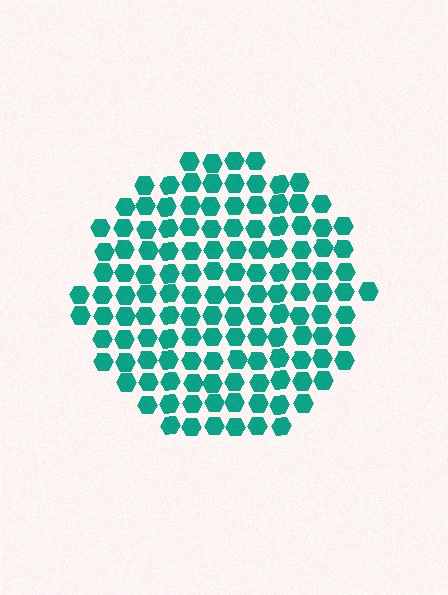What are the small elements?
The small elements are hexagons.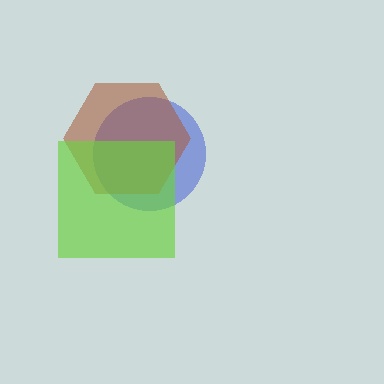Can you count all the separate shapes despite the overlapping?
Yes, there are 3 separate shapes.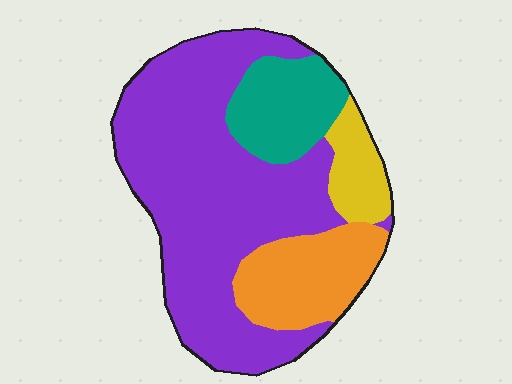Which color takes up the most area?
Purple, at roughly 60%.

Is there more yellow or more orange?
Orange.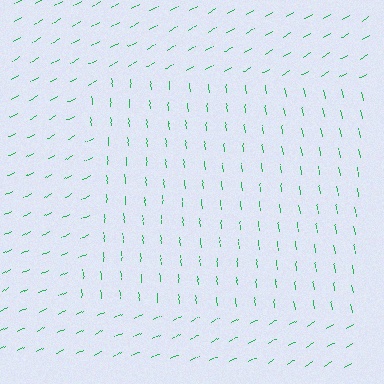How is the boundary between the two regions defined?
The boundary is defined purely by a change in line orientation (approximately 70 degrees difference). All lines are the same color and thickness.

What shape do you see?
I see a rectangle.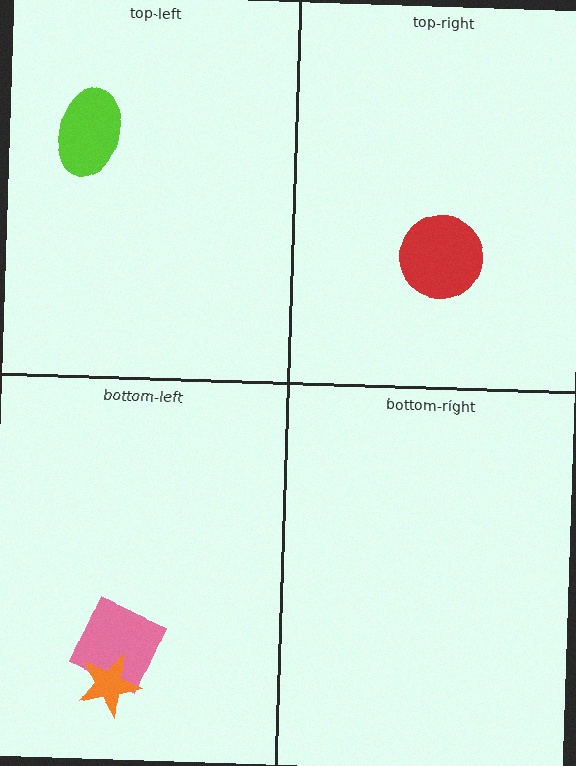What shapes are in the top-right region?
The red circle.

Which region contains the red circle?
The top-right region.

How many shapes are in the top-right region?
1.